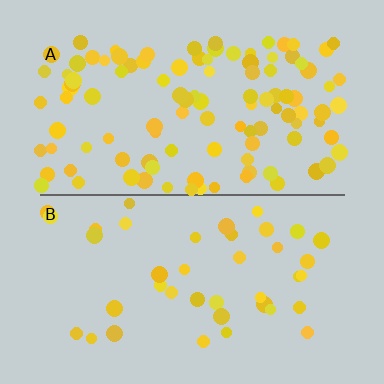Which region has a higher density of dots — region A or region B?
A (the top).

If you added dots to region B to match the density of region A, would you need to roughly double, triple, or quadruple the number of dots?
Approximately triple.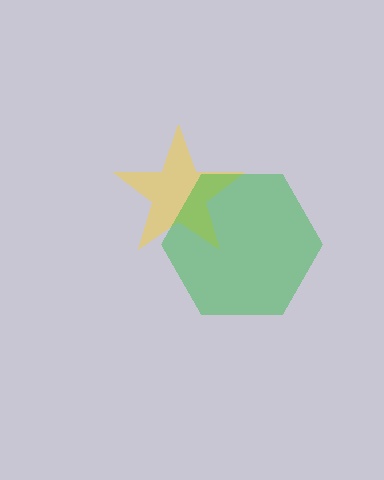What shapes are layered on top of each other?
The layered shapes are: a yellow star, a green hexagon.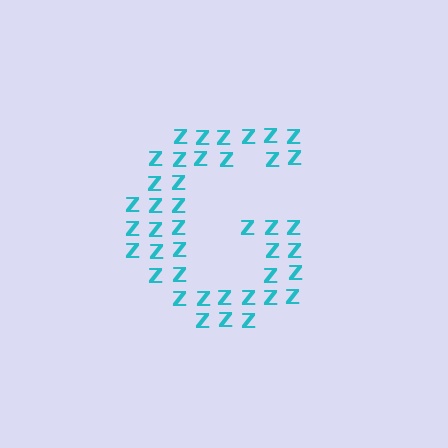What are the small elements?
The small elements are letter Z's.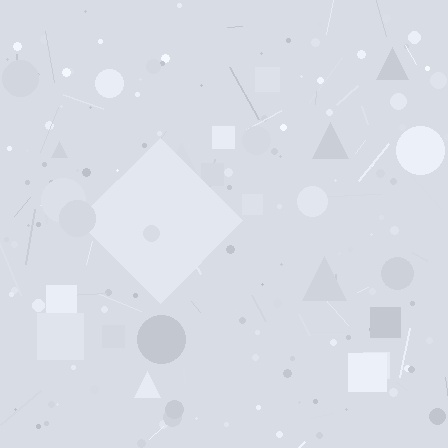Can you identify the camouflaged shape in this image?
The camouflaged shape is a diamond.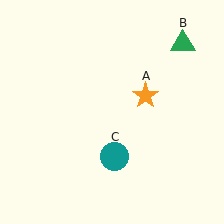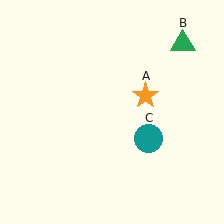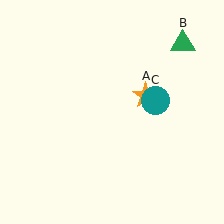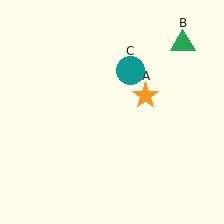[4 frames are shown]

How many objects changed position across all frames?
1 object changed position: teal circle (object C).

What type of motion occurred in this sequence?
The teal circle (object C) rotated counterclockwise around the center of the scene.